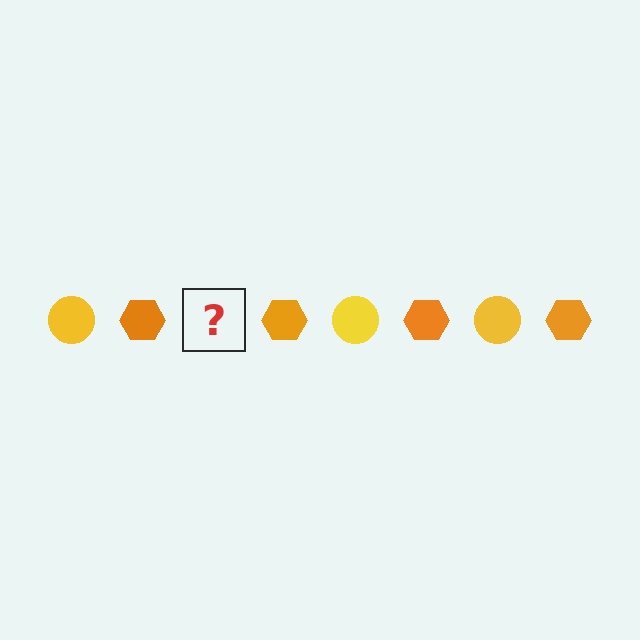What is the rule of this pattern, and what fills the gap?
The rule is that the pattern alternates between yellow circle and orange hexagon. The gap should be filled with a yellow circle.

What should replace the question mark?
The question mark should be replaced with a yellow circle.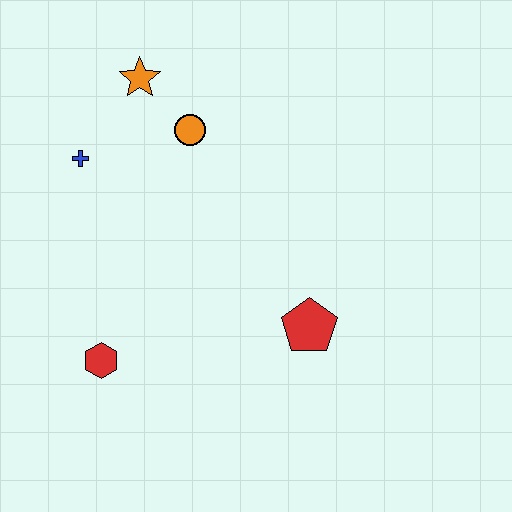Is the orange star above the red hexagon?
Yes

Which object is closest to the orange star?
The orange circle is closest to the orange star.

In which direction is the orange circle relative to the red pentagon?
The orange circle is above the red pentagon.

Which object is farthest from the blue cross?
The red pentagon is farthest from the blue cross.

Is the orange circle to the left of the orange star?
No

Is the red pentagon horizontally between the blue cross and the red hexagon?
No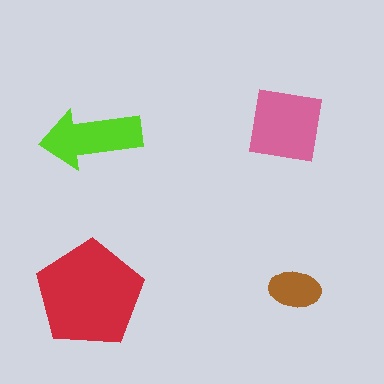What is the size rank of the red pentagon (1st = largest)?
1st.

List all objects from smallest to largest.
The brown ellipse, the lime arrow, the pink square, the red pentagon.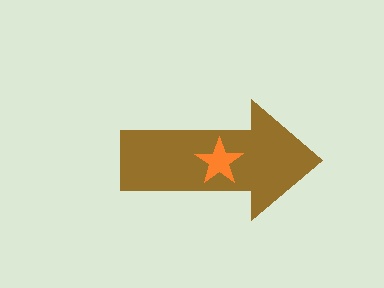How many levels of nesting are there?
2.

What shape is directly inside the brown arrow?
The orange star.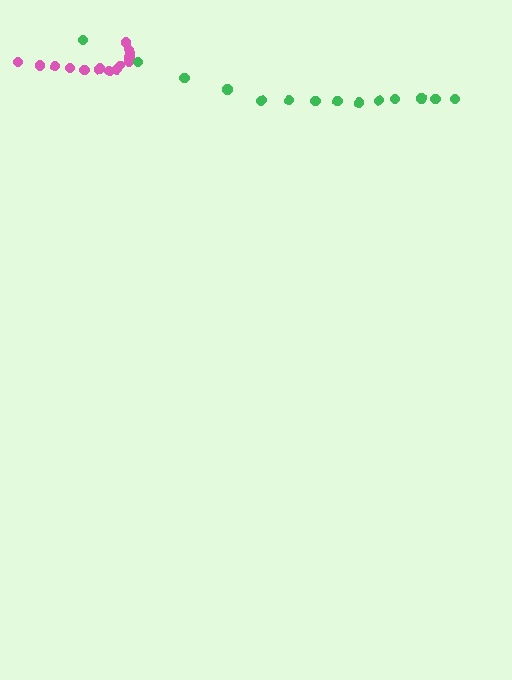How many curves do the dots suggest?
There are 2 distinct paths.